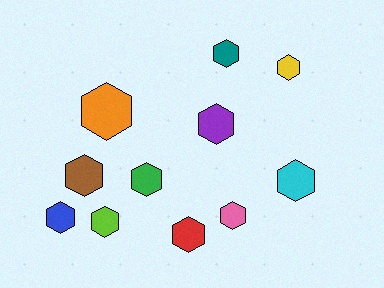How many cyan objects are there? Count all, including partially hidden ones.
There is 1 cyan object.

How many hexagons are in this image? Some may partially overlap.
There are 11 hexagons.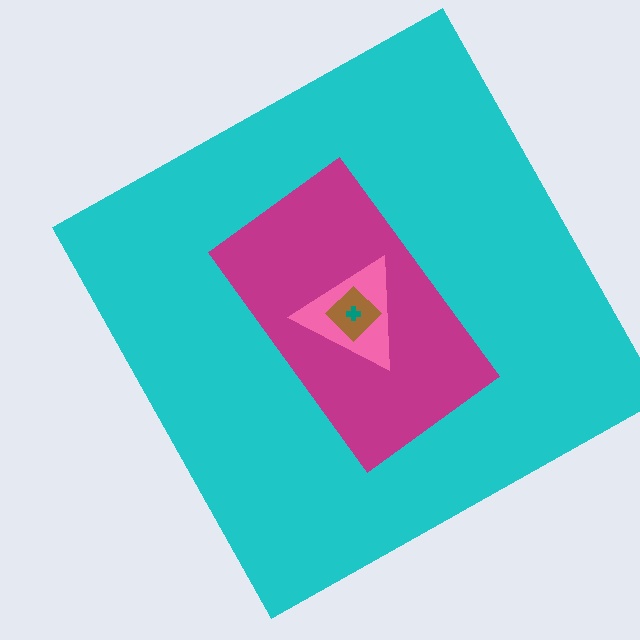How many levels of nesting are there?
5.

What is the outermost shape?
The cyan square.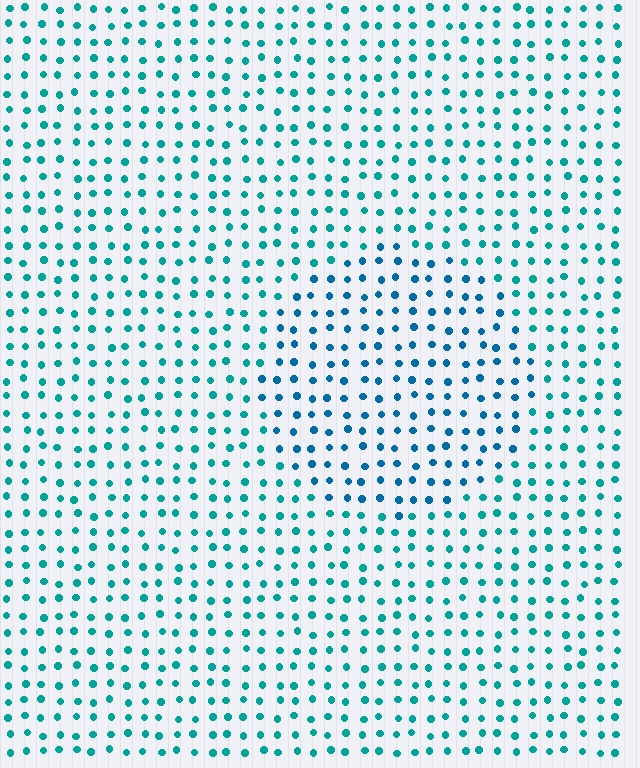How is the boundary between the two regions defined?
The boundary is defined purely by a slight shift in hue (about 24 degrees). Spacing, size, and orientation are identical on both sides.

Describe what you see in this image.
The image is filled with small teal elements in a uniform arrangement. A circle-shaped region is visible where the elements are tinted to a slightly different hue, forming a subtle color boundary.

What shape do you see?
I see a circle.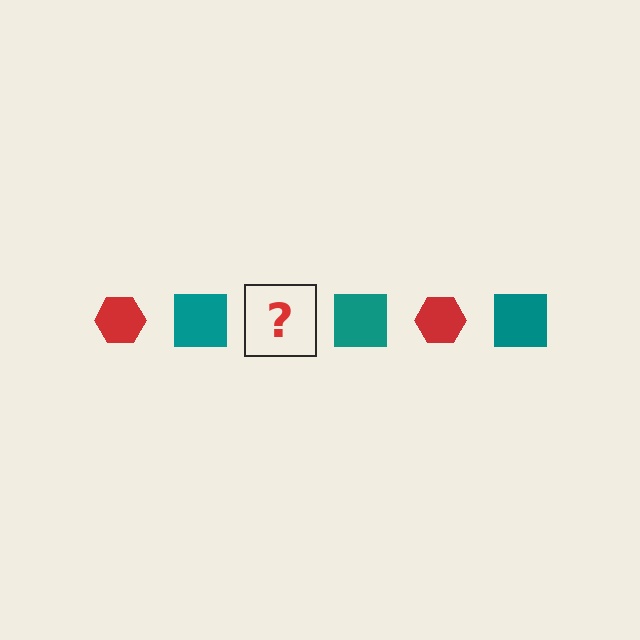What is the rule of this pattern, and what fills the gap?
The rule is that the pattern alternates between red hexagon and teal square. The gap should be filled with a red hexagon.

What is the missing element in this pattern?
The missing element is a red hexagon.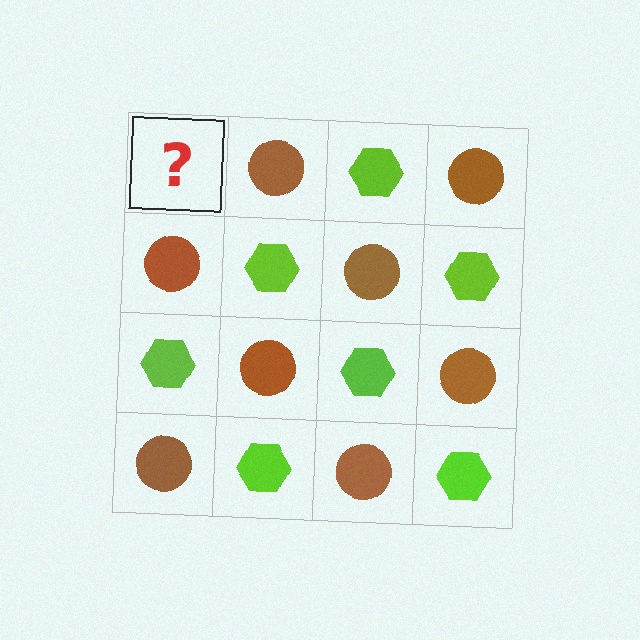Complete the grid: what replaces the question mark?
The question mark should be replaced with a lime hexagon.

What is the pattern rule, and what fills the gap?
The rule is that it alternates lime hexagon and brown circle in a checkerboard pattern. The gap should be filled with a lime hexagon.